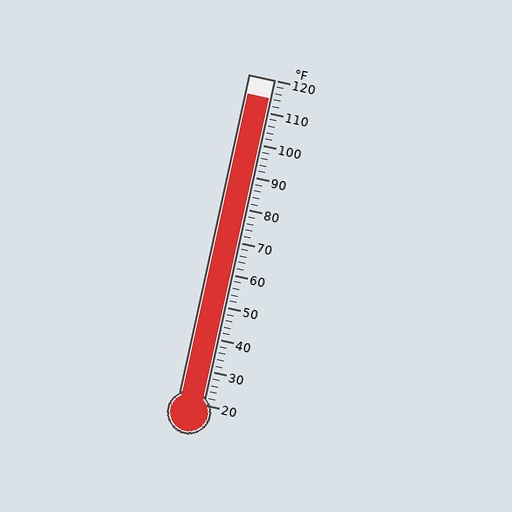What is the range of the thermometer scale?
The thermometer scale ranges from 20°F to 120°F.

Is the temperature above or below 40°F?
The temperature is above 40°F.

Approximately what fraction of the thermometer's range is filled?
The thermometer is filled to approximately 95% of its range.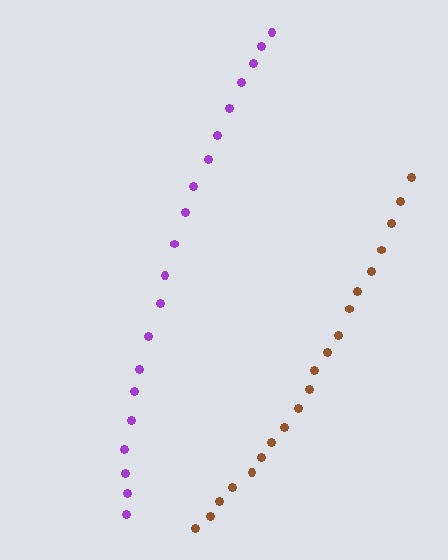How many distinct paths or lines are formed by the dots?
There are 2 distinct paths.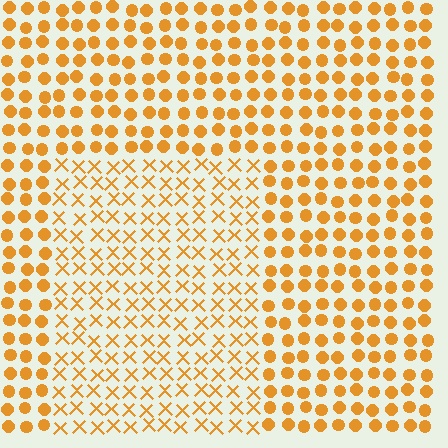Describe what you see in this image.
The image is filled with small orange elements arranged in a uniform grid. A rectangle-shaped region contains X marks, while the surrounding area contains circles. The boundary is defined purely by the change in element shape.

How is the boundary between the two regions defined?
The boundary is defined by a change in element shape: X marks inside vs. circles outside. All elements share the same color and spacing.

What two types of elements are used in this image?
The image uses X marks inside the rectangle region and circles outside it.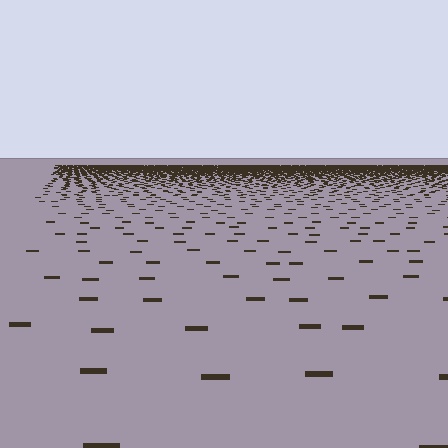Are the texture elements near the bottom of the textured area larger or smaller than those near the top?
Larger. Near the bottom, elements are closer to the viewer and appear at a bigger on-screen size.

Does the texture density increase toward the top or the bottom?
Density increases toward the top.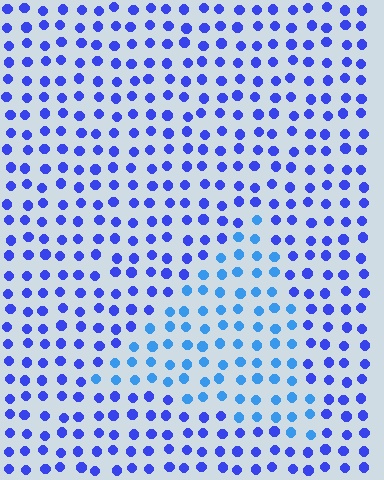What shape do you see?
I see a triangle.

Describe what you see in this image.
The image is filled with small blue elements in a uniform arrangement. A triangle-shaped region is visible where the elements are tinted to a slightly different hue, forming a subtle color boundary.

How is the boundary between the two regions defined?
The boundary is defined purely by a slight shift in hue (about 29 degrees). Spacing, size, and orientation are identical on both sides.